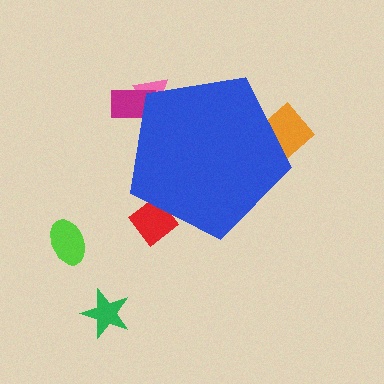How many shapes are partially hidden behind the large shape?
4 shapes are partially hidden.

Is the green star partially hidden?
No, the green star is fully visible.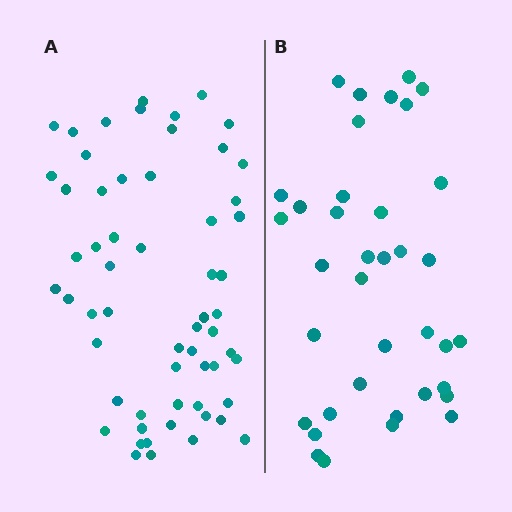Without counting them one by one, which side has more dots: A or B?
Region A (the left region) has more dots.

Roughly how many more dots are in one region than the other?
Region A has approximately 20 more dots than region B.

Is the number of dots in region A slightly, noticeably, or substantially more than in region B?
Region A has substantially more. The ratio is roughly 1.6 to 1.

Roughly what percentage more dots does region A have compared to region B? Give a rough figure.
About 60% more.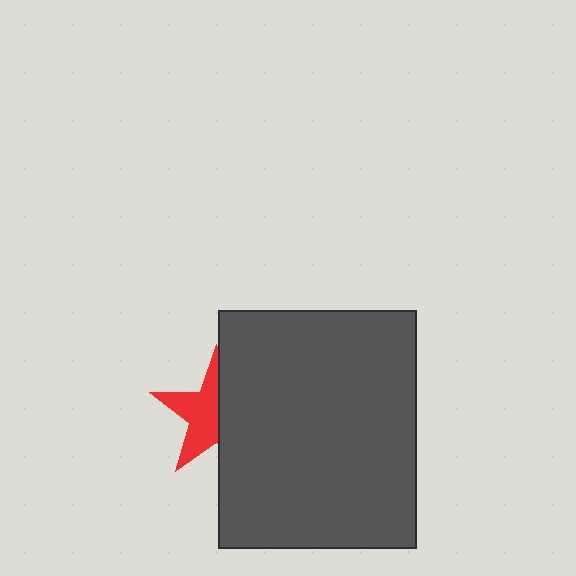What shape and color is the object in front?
The object in front is a dark gray rectangle.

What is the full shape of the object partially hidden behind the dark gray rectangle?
The partially hidden object is a red star.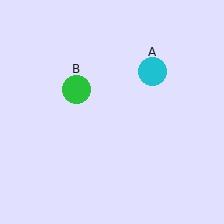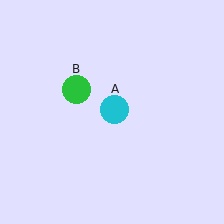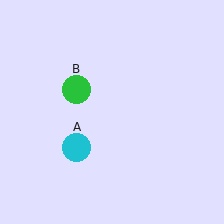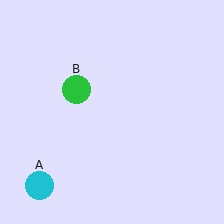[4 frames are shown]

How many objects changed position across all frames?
1 object changed position: cyan circle (object A).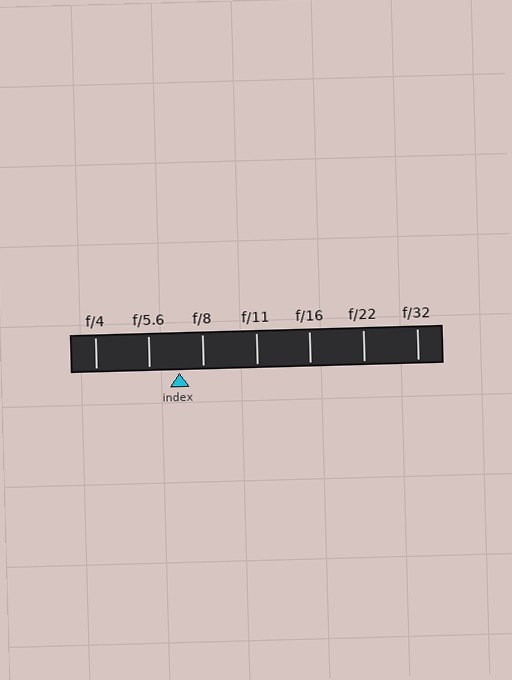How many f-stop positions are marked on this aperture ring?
There are 7 f-stop positions marked.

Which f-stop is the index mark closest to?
The index mark is closest to f/8.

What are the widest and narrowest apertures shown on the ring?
The widest aperture shown is f/4 and the narrowest is f/32.